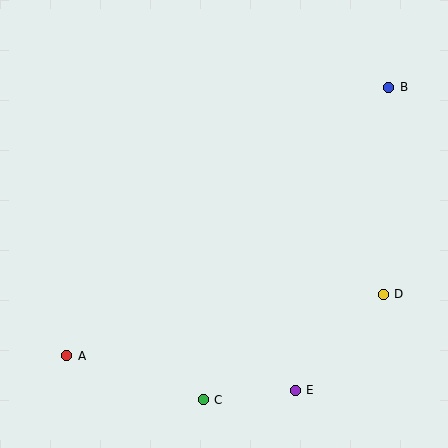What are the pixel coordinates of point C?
Point C is at (203, 400).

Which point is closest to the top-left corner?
Point A is closest to the top-left corner.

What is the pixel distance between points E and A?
The distance between E and A is 231 pixels.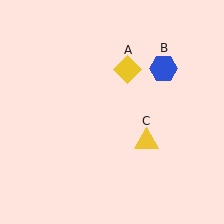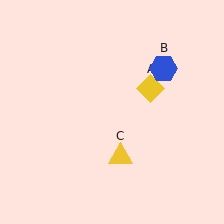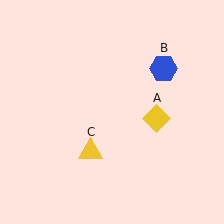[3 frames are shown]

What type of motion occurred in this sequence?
The yellow diamond (object A), yellow triangle (object C) rotated clockwise around the center of the scene.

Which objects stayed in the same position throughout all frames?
Blue hexagon (object B) remained stationary.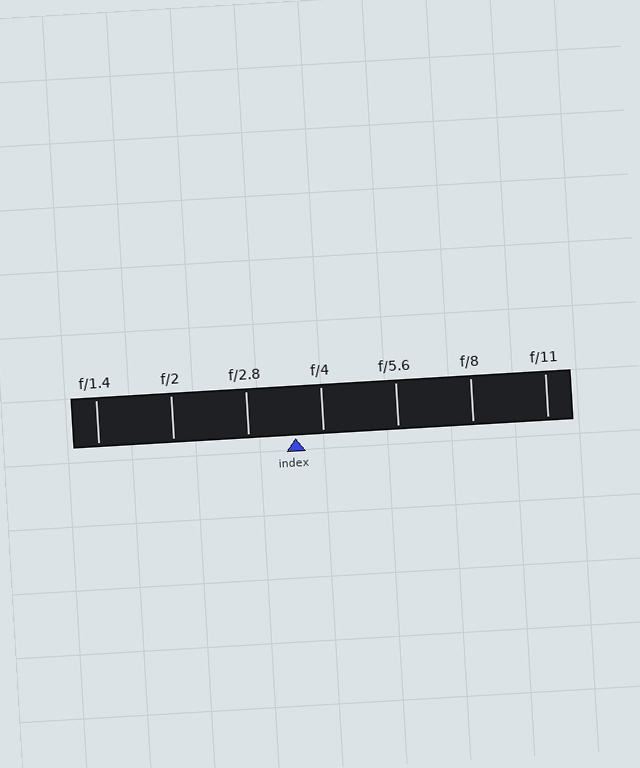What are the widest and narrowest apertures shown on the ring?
The widest aperture shown is f/1.4 and the narrowest is f/11.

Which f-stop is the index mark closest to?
The index mark is closest to f/4.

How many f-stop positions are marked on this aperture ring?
There are 7 f-stop positions marked.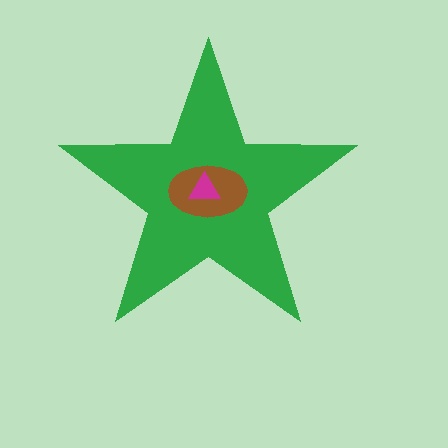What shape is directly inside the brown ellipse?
The magenta triangle.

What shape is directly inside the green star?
The brown ellipse.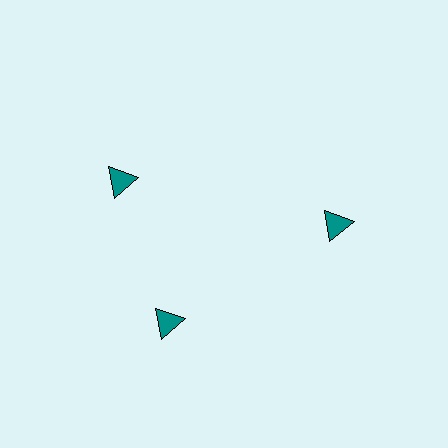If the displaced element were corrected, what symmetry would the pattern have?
It would have 3-fold rotational symmetry — the pattern would map onto itself every 120 degrees.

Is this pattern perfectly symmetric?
No. The 3 teal triangles are arranged in a ring, but one element near the 11 o'clock position is rotated out of alignment along the ring, breaking the 3-fold rotational symmetry.